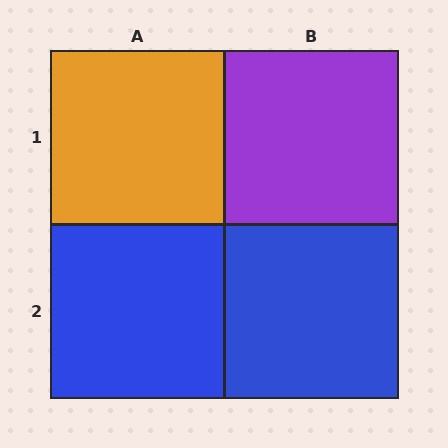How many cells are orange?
1 cell is orange.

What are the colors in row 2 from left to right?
Blue, blue.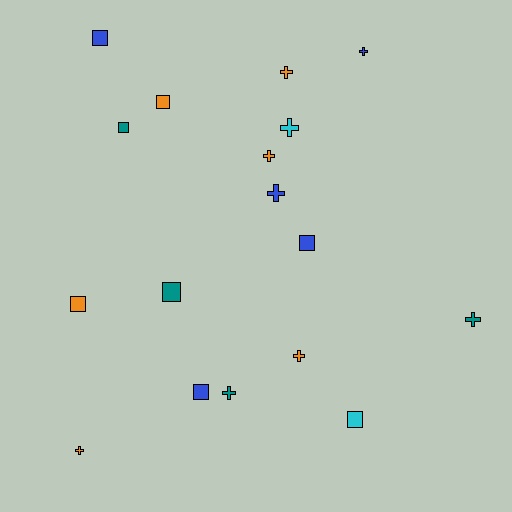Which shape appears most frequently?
Cross, with 9 objects.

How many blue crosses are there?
There are 2 blue crosses.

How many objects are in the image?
There are 17 objects.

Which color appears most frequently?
Orange, with 6 objects.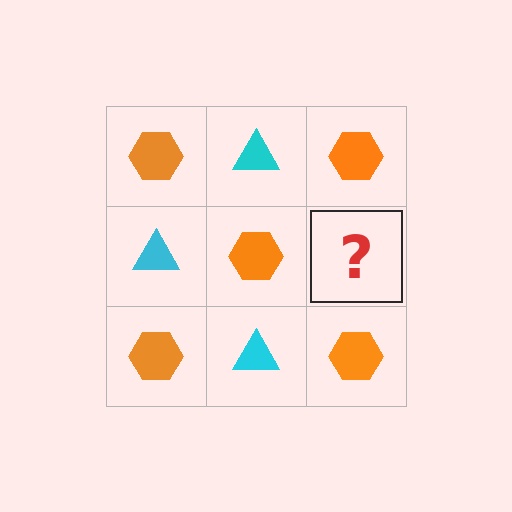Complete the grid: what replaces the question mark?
The question mark should be replaced with a cyan triangle.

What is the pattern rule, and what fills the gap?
The rule is that it alternates orange hexagon and cyan triangle in a checkerboard pattern. The gap should be filled with a cyan triangle.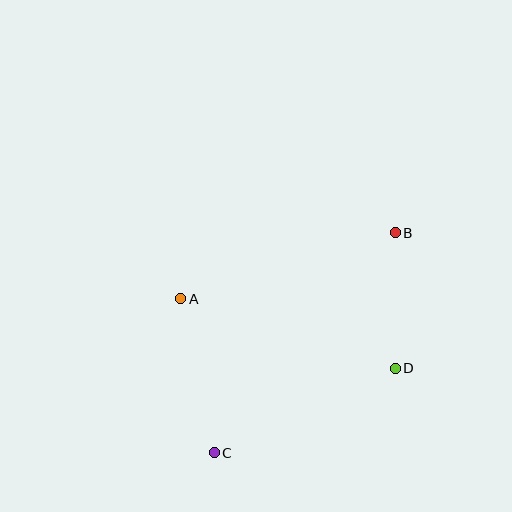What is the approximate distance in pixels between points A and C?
The distance between A and C is approximately 158 pixels.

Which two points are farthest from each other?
Points B and C are farthest from each other.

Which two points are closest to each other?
Points B and D are closest to each other.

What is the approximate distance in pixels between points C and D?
The distance between C and D is approximately 200 pixels.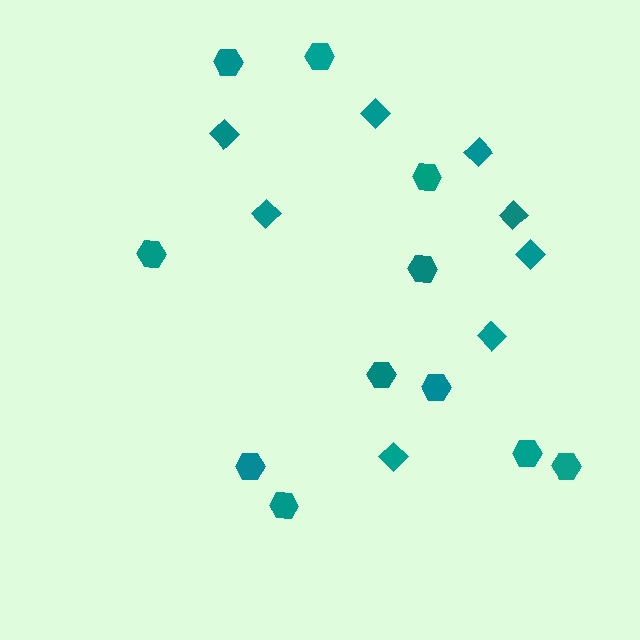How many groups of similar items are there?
There are 2 groups: one group of diamonds (8) and one group of hexagons (11).